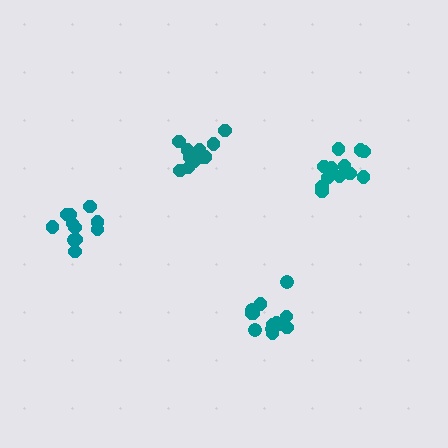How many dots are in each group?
Group 1: 12 dots, Group 2: 12 dots, Group 3: 11 dots, Group 4: 13 dots (48 total).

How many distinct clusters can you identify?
There are 4 distinct clusters.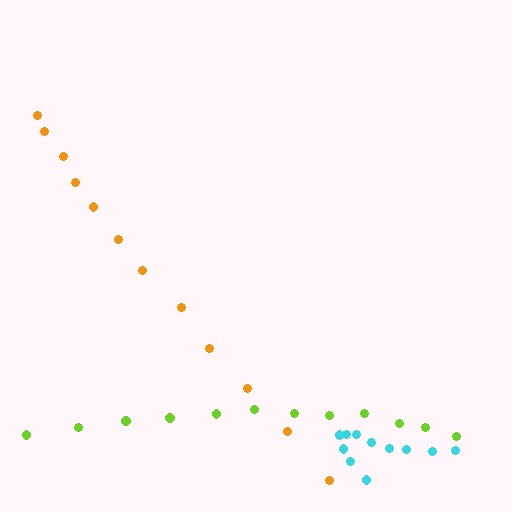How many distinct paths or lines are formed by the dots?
There are 3 distinct paths.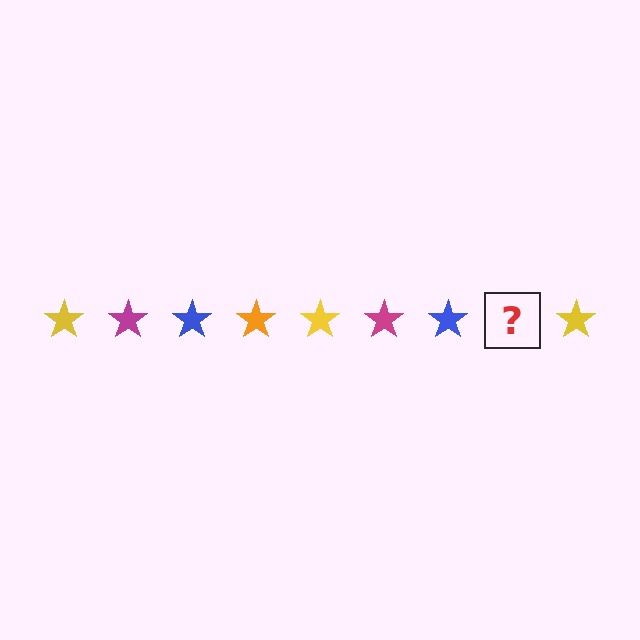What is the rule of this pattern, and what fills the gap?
The rule is that the pattern cycles through yellow, magenta, blue, orange stars. The gap should be filled with an orange star.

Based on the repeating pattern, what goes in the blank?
The blank should be an orange star.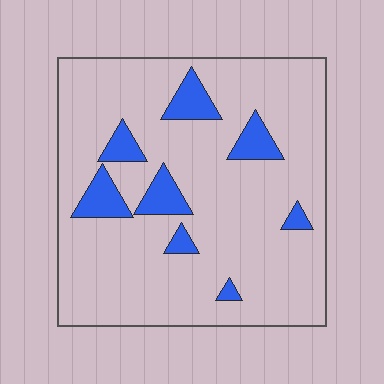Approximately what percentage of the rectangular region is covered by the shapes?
Approximately 15%.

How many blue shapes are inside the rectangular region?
8.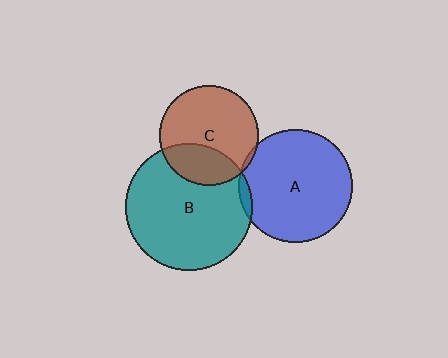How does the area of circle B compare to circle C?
Approximately 1.6 times.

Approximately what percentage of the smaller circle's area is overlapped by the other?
Approximately 5%.